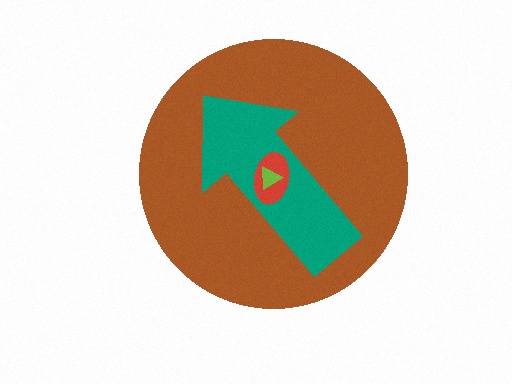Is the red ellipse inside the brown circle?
Yes.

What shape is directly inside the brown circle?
The teal arrow.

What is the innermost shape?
The lime triangle.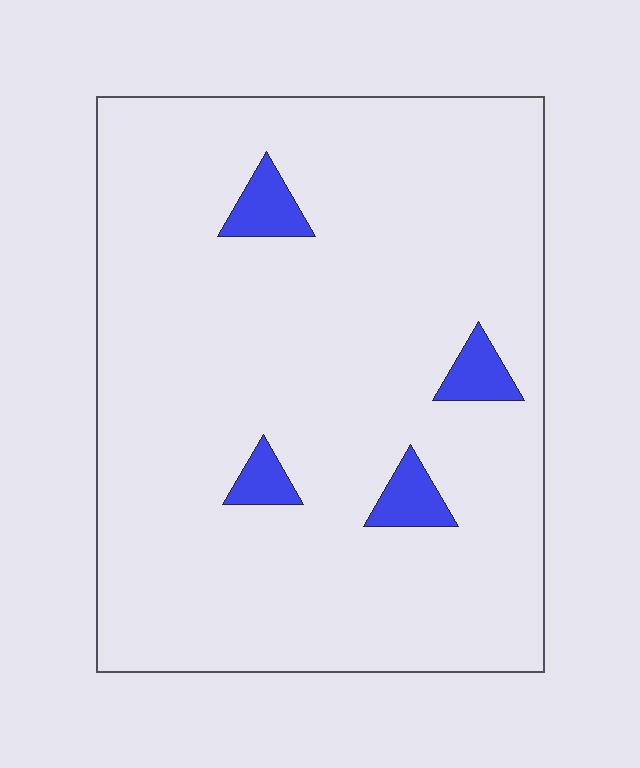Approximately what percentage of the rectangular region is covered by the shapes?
Approximately 5%.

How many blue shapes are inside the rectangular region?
4.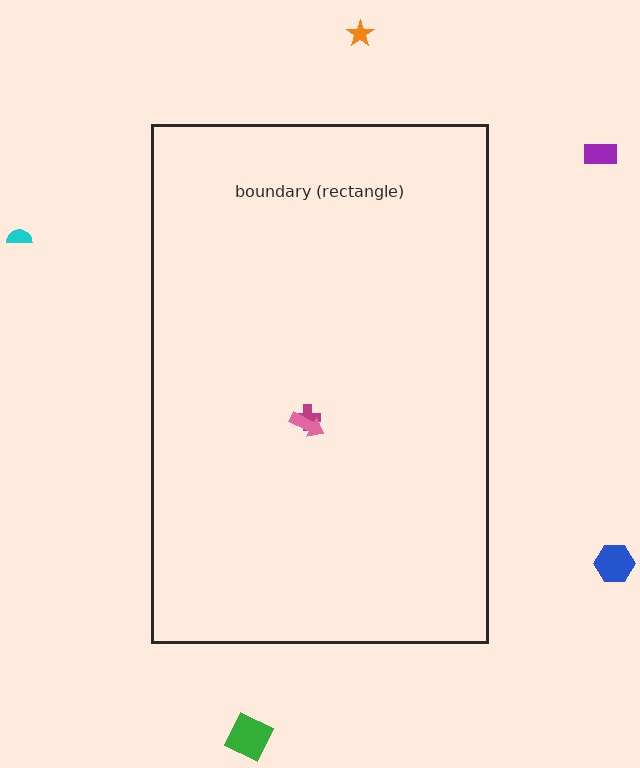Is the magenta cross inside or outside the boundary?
Inside.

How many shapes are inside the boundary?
2 inside, 5 outside.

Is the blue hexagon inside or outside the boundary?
Outside.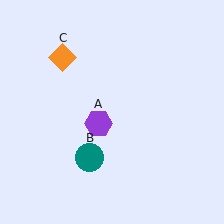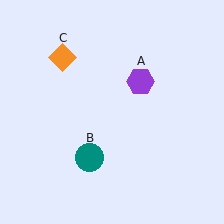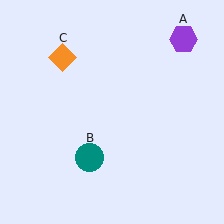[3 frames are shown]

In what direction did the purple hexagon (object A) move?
The purple hexagon (object A) moved up and to the right.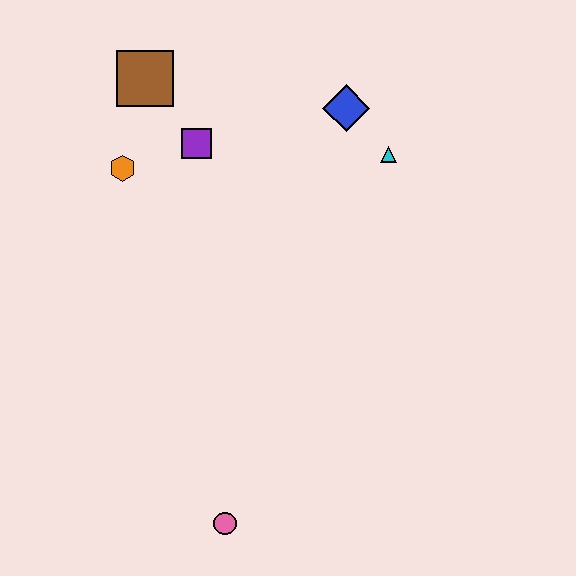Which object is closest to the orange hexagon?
The purple square is closest to the orange hexagon.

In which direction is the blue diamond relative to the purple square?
The blue diamond is to the right of the purple square.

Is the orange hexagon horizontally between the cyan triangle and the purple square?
No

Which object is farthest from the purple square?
The pink circle is farthest from the purple square.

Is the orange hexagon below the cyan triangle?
Yes